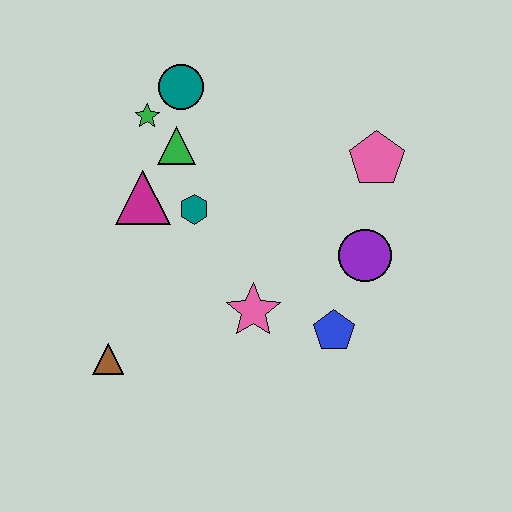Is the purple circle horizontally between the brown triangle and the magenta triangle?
No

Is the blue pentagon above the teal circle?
No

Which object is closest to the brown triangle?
The pink star is closest to the brown triangle.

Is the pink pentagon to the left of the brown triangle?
No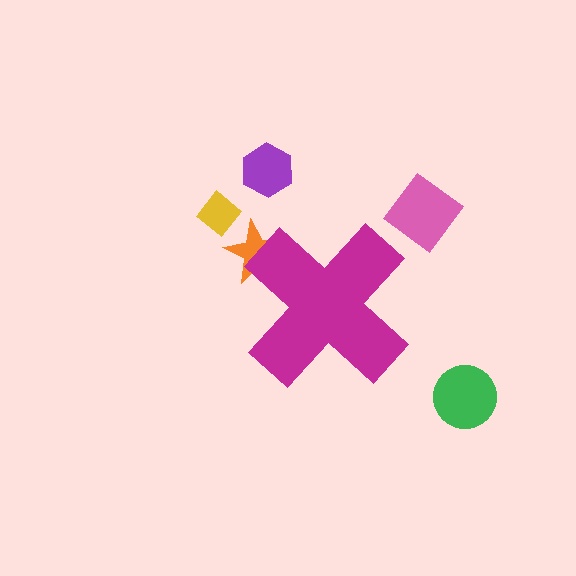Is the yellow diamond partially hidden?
No, the yellow diamond is fully visible.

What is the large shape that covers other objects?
A magenta cross.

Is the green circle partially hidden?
No, the green circle is fully visible.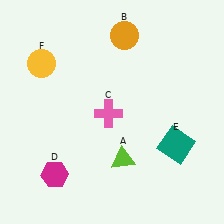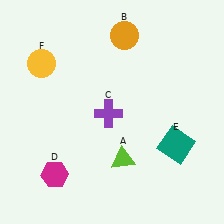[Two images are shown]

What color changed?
The cross (C) changed from pink in Image 1 to purple in Image 2.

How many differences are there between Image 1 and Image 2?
There is 1 difference between the two images.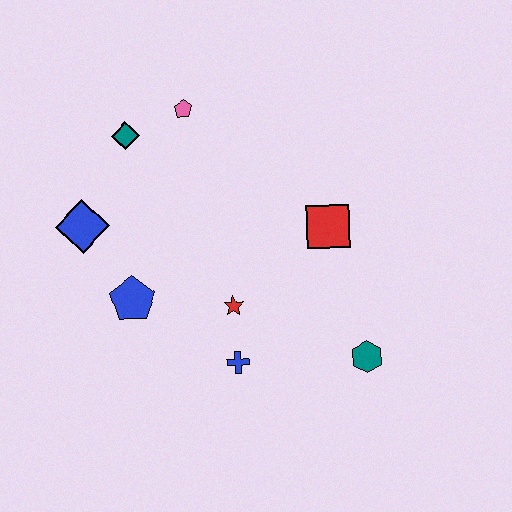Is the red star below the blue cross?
No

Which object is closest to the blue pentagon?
The blue diamond is closest to the blue pentagon.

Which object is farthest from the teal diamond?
The teal hexagon is farthest from the teal diamond.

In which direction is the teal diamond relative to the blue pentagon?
The teal diamond is above the blue pentagon.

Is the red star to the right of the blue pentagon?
Yes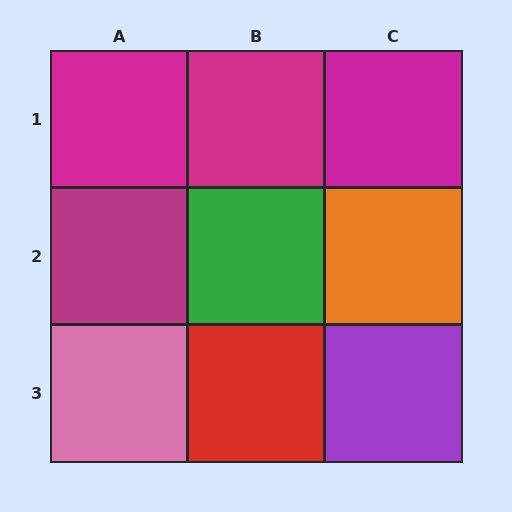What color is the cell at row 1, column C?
Magenta.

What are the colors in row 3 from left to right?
Pink, red, purple.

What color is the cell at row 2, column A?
Magenta.